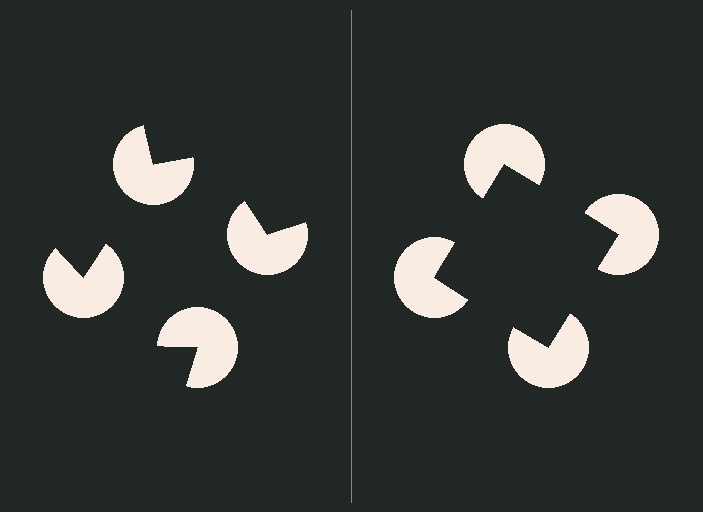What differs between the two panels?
The pac-man discs are positioned identically on both sides; only the wedge orientations differ. On the right they align to a square; on the left they are misaligned.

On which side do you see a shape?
An illusory square appears on the right side. On the left side the wedge cuts are rotated, so no coherent shape forms.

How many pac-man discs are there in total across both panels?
8 — 4 on each side.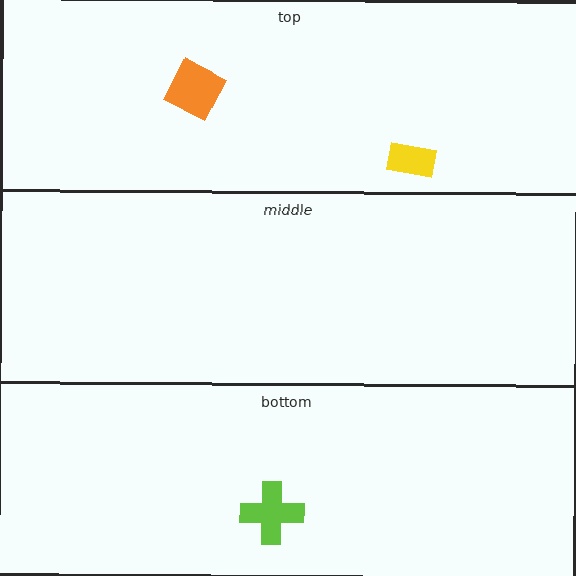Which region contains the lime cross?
The bottom region.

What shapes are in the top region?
The orange square, the yellow rectangle.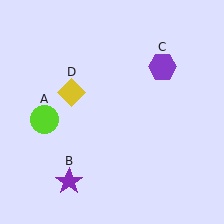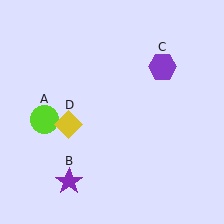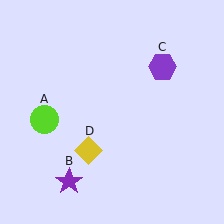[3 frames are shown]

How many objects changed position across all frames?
1 object changed position: yellow diamond (object D).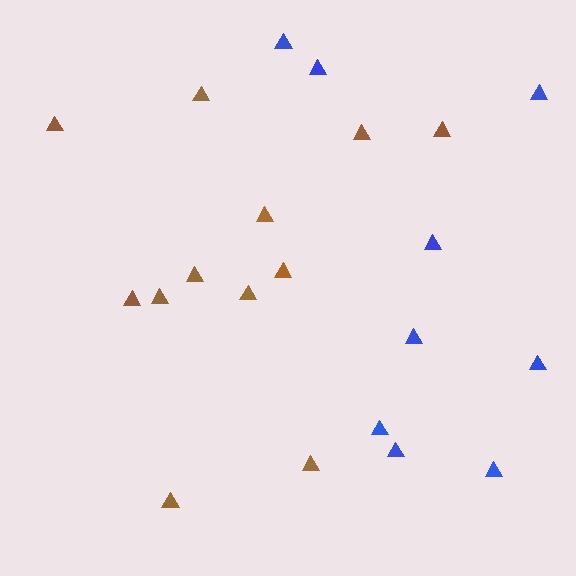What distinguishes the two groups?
There are 2 groups: one group of blue triangles (9) and one group of brown triangles (12).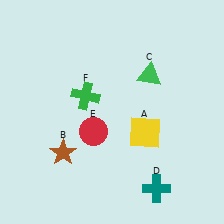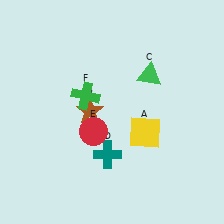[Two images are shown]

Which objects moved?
The objects that moved are: the brown star (B), the teal cross (D).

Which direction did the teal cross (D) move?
The teal cross (D) moved left.